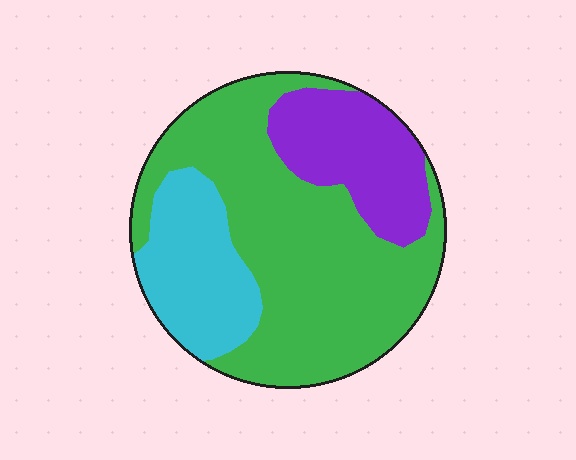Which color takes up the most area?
Green, at roughly 60%.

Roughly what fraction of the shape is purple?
Purple takes up between a sixth and a third of the shape.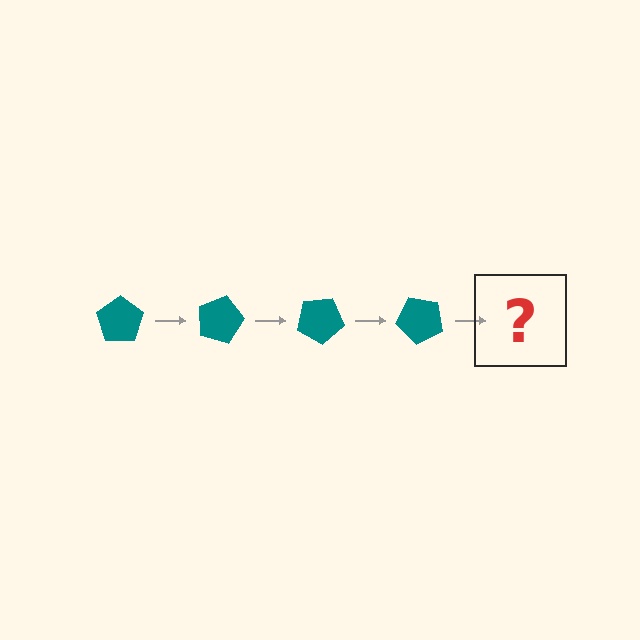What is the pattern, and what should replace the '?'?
The pattern is that the pentagon rotates 15 degrees each step. The '?' should be a teal pentagon rotated 60 degrees.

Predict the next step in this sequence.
The next step is a teal pentagon rotated 60 degrees.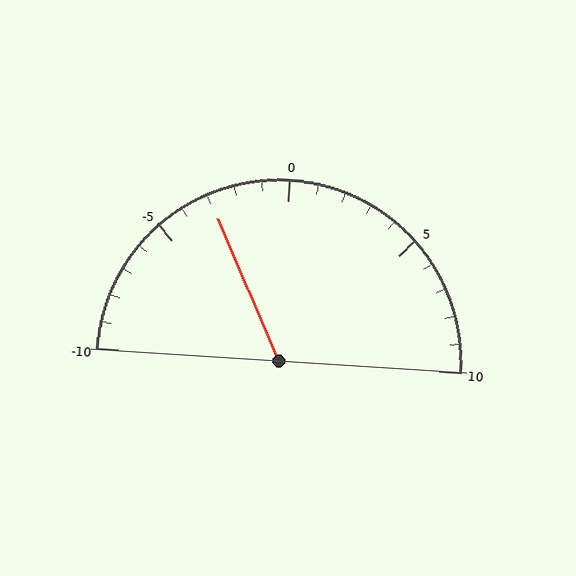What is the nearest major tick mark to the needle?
The nearest major tick mark is -5.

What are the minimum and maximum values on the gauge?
The gauge ranges from -10 to 10.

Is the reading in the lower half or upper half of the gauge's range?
The reading is in the lower half of the range (-10 to 10).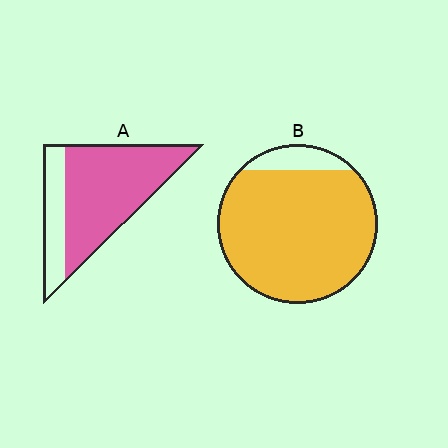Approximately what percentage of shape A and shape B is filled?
A is approximately 75% and B is approximately 90%.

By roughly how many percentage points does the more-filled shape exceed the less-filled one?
By roughly 15 percentage points (B over A).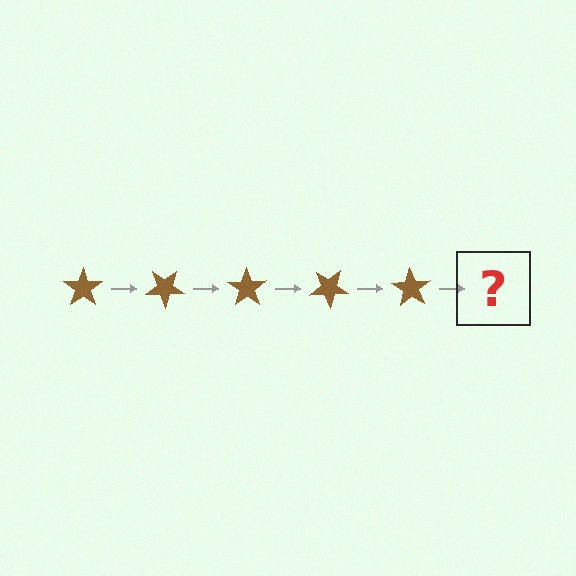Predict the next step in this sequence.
The next step is a brown star rotated 175 degrees.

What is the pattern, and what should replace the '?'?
The pattern is that the star rotates 35 degrees each step. The '?' should be a brown star rotated 175 degrees.